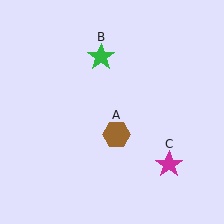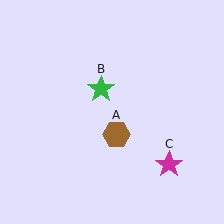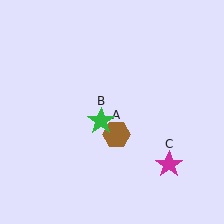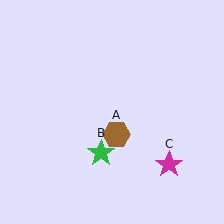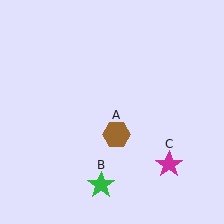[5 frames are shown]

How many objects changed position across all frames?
1 object changed position: green star (object B).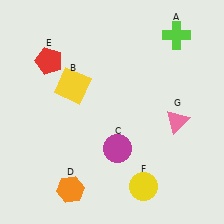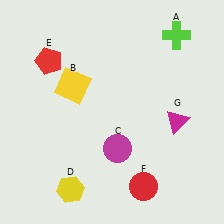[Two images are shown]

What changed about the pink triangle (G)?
In Image 1, G is pink. In Image 2, it changed to magenta.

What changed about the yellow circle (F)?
In Image 1, F is yellow. In Image 2, it changed to red.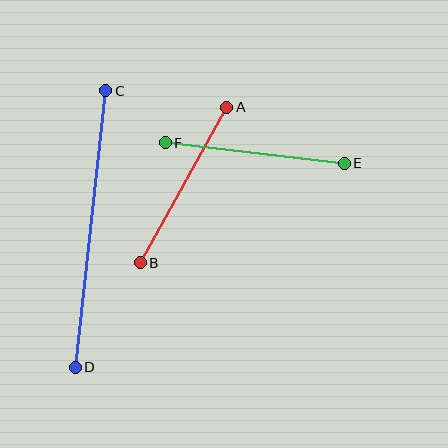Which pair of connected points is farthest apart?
Points C and D are farthest apart.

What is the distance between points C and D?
The distance is approximately 278 pixels.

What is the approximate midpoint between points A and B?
The midpoint is at approximately (183, 185) pixels.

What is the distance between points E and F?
The distance is approximately 180 pixels.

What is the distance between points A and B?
The distance is approximately 178 pixels.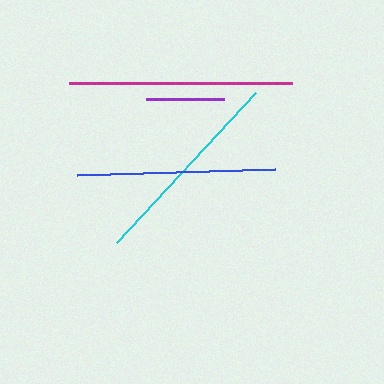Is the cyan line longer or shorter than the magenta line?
The magenta line is longer than the cyan line.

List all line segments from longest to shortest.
From longest to shortest: magenta, cyan, blue, purple.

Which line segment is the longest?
The magenta line is the longest at approximately 223 pixels.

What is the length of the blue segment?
The blue segment is approximately 198 pixels long.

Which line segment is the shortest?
The purple line is the shortest at approximately 78 pixels.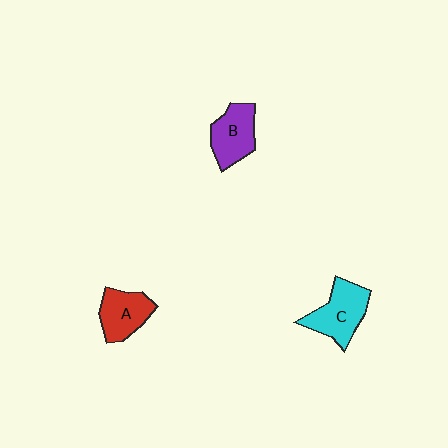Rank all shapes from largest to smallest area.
From largest to smallest: C (cyan), B (purple), A (red).